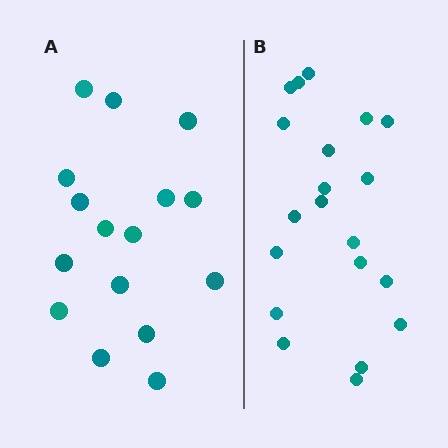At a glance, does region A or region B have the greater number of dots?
Region B (the right region) has more dots.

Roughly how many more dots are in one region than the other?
Region B has about 4 more dots than region A.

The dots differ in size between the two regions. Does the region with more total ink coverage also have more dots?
No. Region A has more total ink coverage because its dots are larger, but region B actually contains more individual dots. Total area can be misleading — the number of items is what matters here.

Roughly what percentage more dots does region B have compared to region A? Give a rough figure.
About 25% more.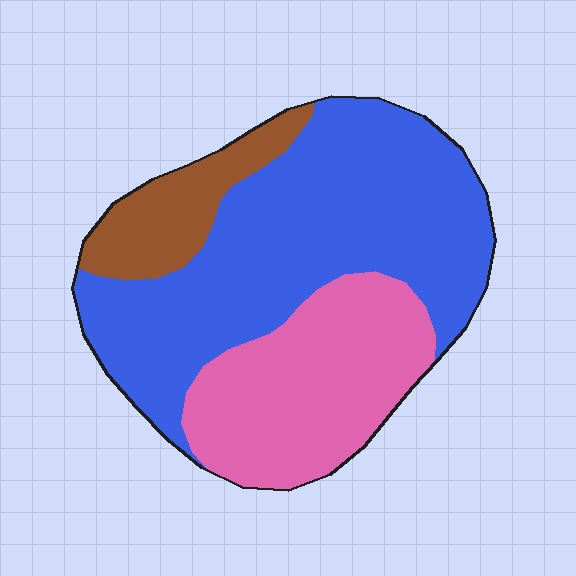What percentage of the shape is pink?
Pink covers about 30% of the shape.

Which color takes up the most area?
Blue, at roughly 55%.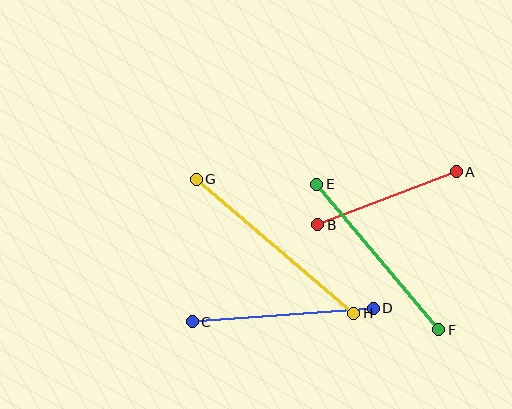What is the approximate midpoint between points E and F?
The midpoint is at approximately (378, 257) pixels.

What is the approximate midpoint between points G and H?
The midpoint is at approximately (275, 246) pixels.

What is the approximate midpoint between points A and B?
The midpoint is at approximately (387, 198) pixels.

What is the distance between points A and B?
The distance is approximately 148 pixels.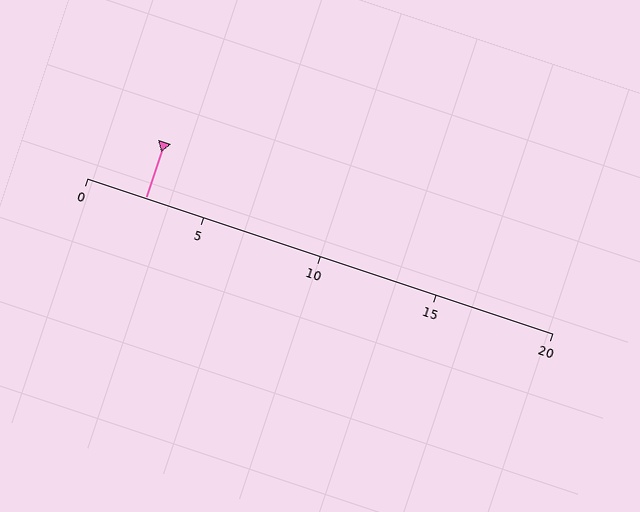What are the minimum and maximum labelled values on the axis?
The axis runs from 0 to 20.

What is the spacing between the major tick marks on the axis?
The major ticks are spaced 5 apart.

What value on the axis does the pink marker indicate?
The marker indicates approximately 2.5.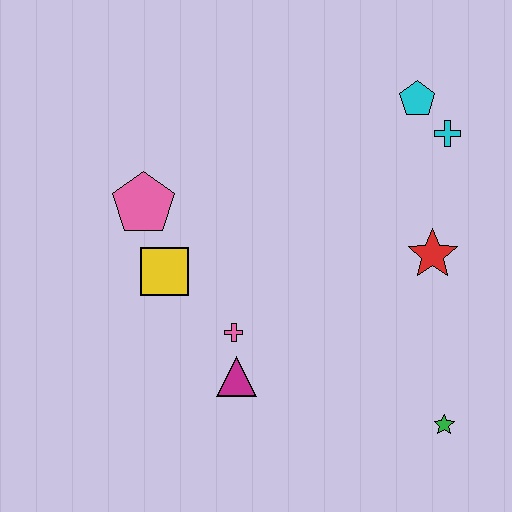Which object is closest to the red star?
The cyan cross is closest to the red star.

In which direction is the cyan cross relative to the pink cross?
The cyan cross is to the right of the pink cross.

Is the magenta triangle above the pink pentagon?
No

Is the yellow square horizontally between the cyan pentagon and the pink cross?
No